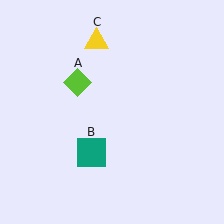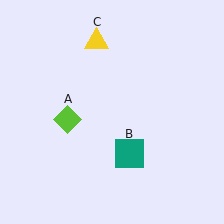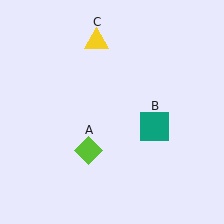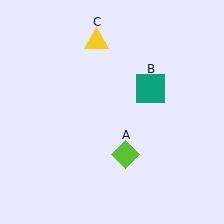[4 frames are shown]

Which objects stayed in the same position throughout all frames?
Yellow triangle (object C) remained stationary.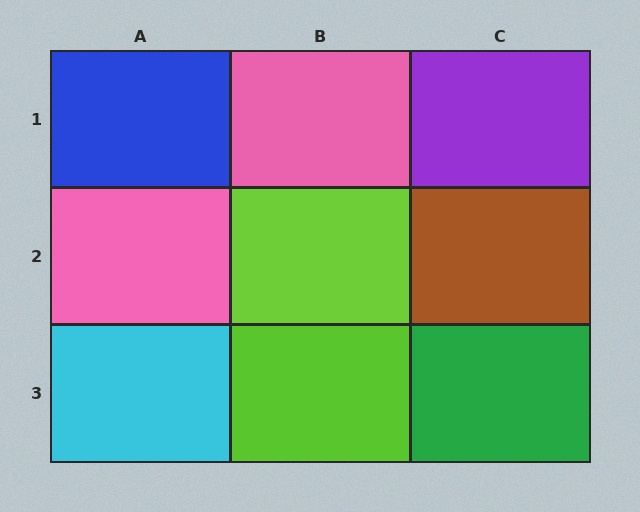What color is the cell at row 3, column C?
Green.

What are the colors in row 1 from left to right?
Blue, pink, purple.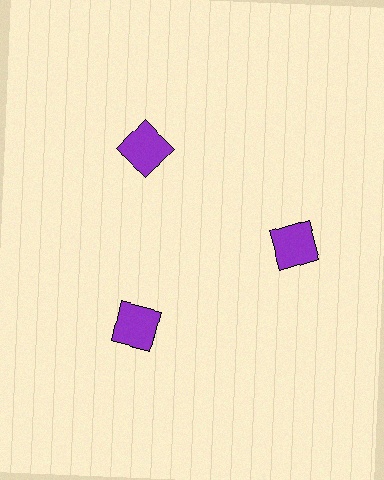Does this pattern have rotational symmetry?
Yes, this pattern has 3-fold rotational symmetry. It looks the same after rotating 120 degrees around the center.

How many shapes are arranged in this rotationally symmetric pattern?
There are 3 shapes, arranged in 3 groups of 1.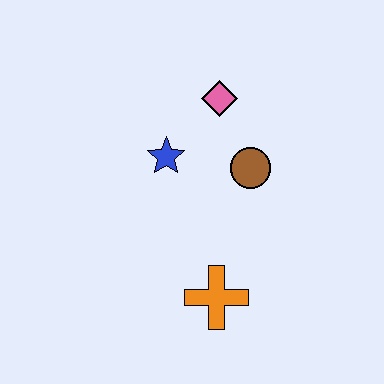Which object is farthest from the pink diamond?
The orange cross is farthest from the pink diamond.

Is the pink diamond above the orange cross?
Yes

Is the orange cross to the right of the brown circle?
No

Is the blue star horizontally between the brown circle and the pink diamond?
No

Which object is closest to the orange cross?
The brown circle is closest to the orange cross.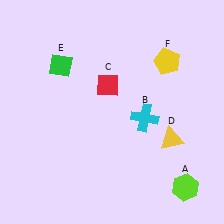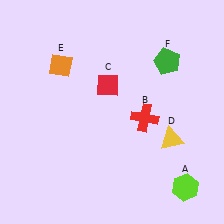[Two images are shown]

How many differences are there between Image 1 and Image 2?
There are 3 differences between the two images.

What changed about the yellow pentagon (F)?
In Image 1, F is yellow. In Image 2, it changed to green.